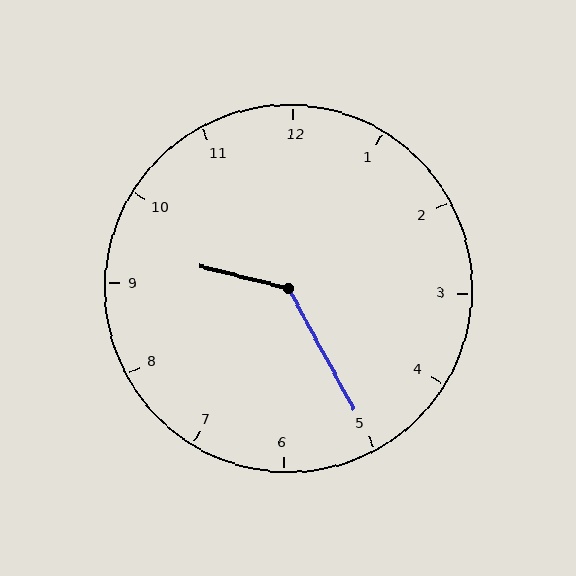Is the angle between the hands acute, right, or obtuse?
It is obtuse.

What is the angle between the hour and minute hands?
Approximately 132 degrees.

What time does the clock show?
9:25.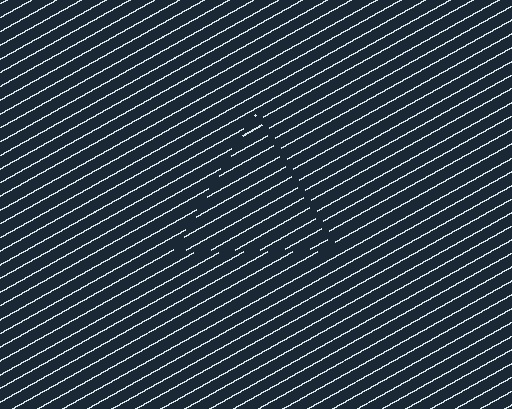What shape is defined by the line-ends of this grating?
An illusory triangle. The interior of the shape contains the same grating, shifted by half a period — the contour is defined by the phase discontinuity where line-ends from the inner and outer gratings abut.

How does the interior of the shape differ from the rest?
The interior of the shape contains the same grating, shifted by half a period — the contour is defined by the phase discontinuity where line-ends from the inner and outer gratings abut.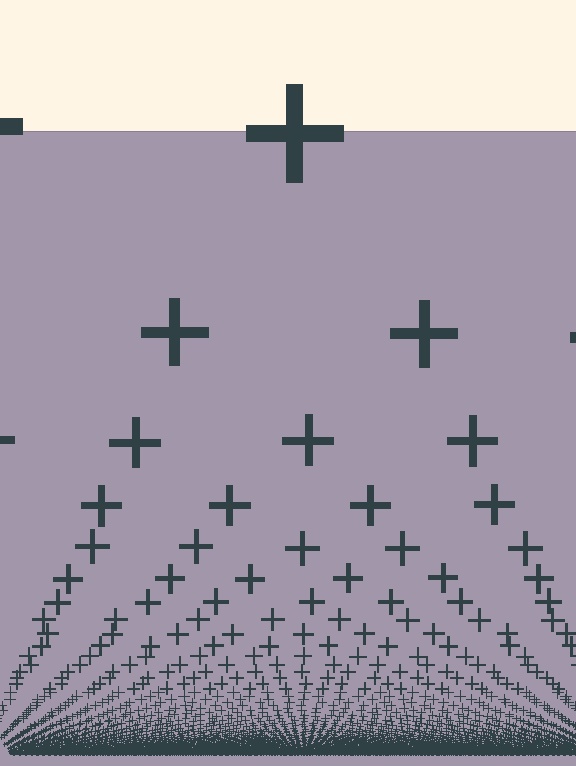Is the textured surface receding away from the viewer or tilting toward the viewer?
The surface appears to tilt toward the viewer. Texture elements get larger and sparser toward the top.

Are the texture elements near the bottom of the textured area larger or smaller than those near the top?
Smaller. The gradient is inverted — elements near the bottom are smaller and denser.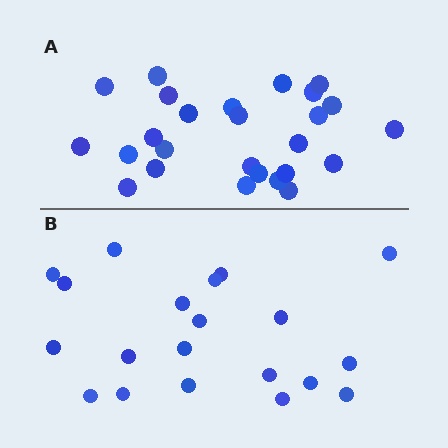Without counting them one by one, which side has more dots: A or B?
Region A (the top region) has more dots.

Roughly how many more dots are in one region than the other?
Region A has about 6 more dots than region B.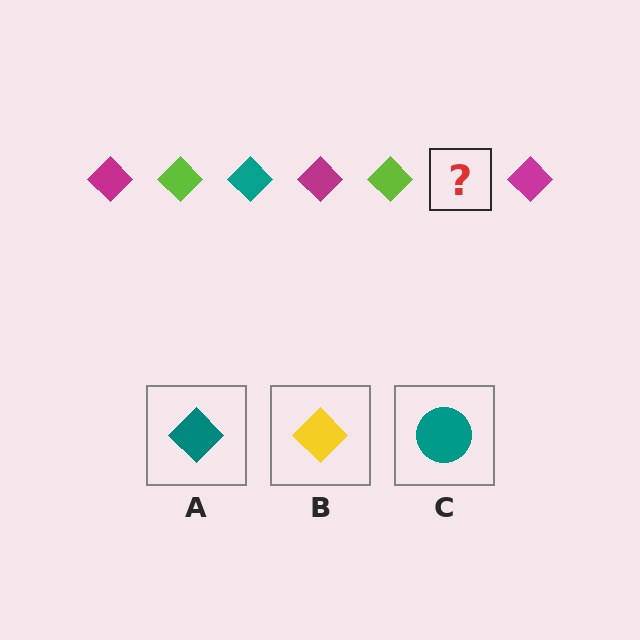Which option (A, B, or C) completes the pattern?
A.